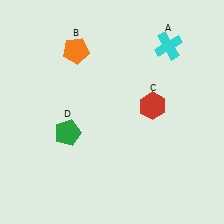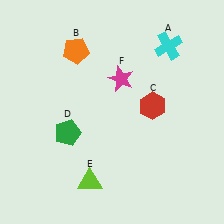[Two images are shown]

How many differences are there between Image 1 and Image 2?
There are 2 differences between the two images.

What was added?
A lime triangle (E), a magenta star (F) were added in Image 2.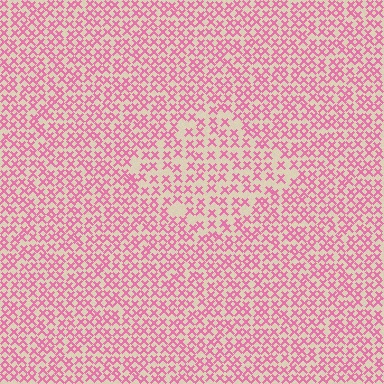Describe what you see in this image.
The image contains small pink elements arranged at two different densities. A diamond-shaped region is visible where the elements are less densely packed than the surrounding area.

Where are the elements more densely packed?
The elements are more densely packed outside the diamond boundary.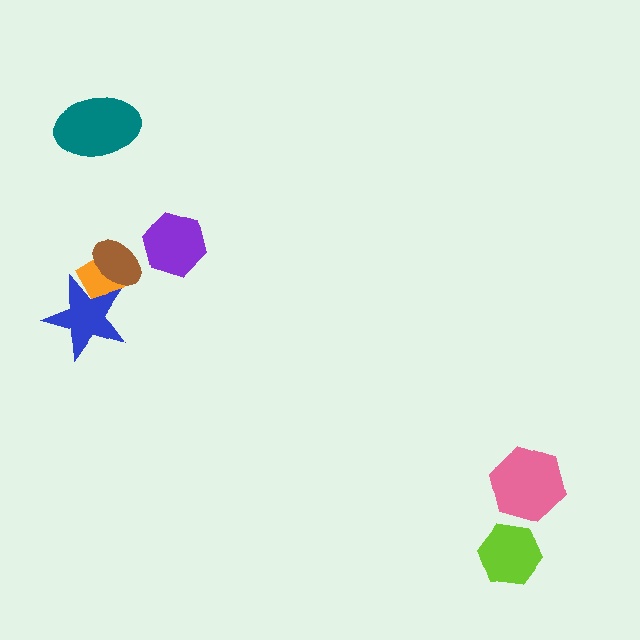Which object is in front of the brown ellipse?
The blue star is in front of the brown ellipse.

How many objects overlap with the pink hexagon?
0 objects overlap with the pink hexagon.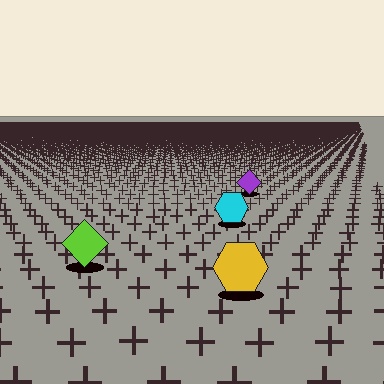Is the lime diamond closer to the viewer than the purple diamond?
Yes. The lime diamond is closer — you can tell from the texture gradient: the ground texture is coarser near it.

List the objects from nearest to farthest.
From nearest to farthest: the yellow hexagon, the lime diamond, the cyan hexagon, the purple diamond.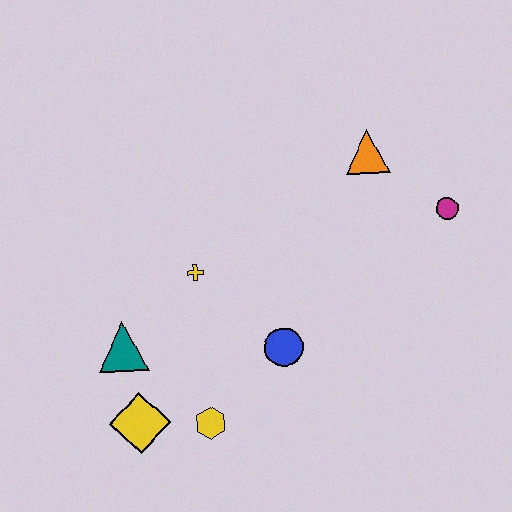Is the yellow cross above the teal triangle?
Yes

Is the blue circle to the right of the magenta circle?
No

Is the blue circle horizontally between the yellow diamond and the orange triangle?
Yes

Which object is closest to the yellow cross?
The teal triangle is closest to the yellow cross.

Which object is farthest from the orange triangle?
The yellow diamond is farthest from the orange triangle.